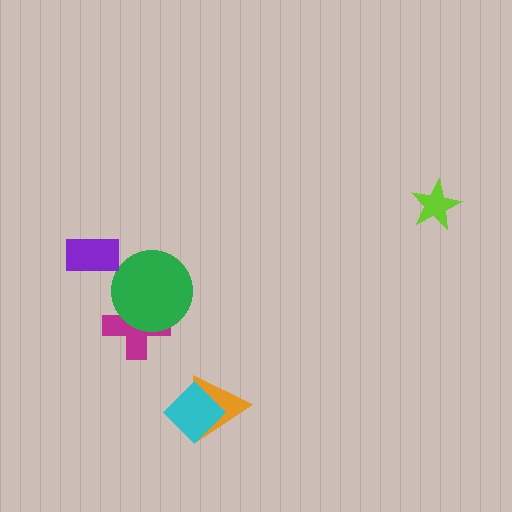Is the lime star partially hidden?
No, no other shape covers it.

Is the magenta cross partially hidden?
Yes, it is partially covered by another shape.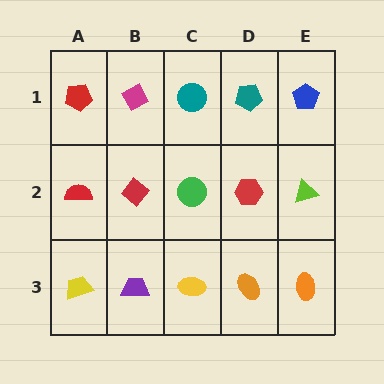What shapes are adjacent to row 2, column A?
A red pentagon (row 1, column A), a yellow trapezoid (row 3, column A), a red diamond (row 2, column B).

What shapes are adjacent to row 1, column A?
A red semicircle (row 2, column A), a magenta diamond (row 1, column B).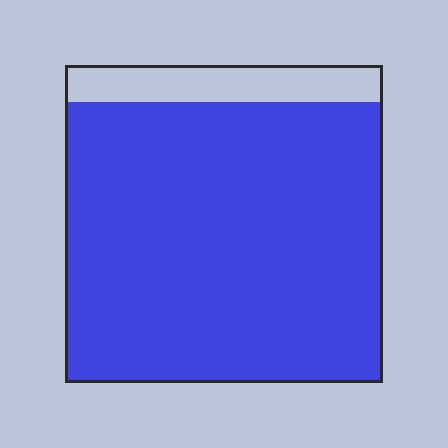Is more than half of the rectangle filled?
Yes.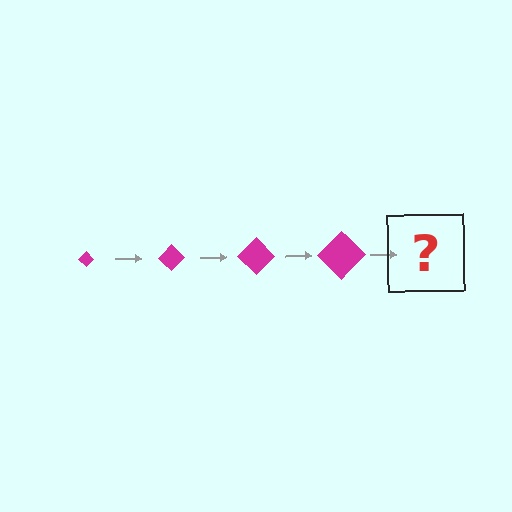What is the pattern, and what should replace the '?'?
The pattern is that the diamond gets progressively larger each step. The '?' should be a magenta diamond, larger than the previous one.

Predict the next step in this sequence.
The next step is a magenta diamond, larger than the previous one.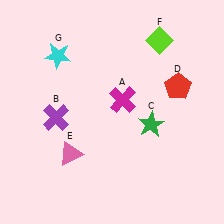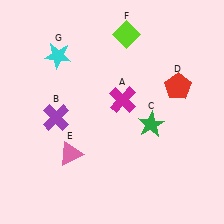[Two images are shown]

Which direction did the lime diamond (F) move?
The lime diamond (F) moved left.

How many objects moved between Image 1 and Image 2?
1 object moved between the two images.